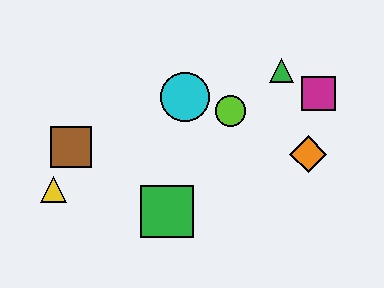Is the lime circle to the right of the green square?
Yes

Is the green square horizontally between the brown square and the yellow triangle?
No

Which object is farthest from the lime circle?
The yellow triangle is farthest from the lime circle.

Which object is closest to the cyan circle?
The lime circle is closest to the cyan circle.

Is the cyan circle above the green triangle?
No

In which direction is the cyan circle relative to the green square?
The cyan circle is above the green square.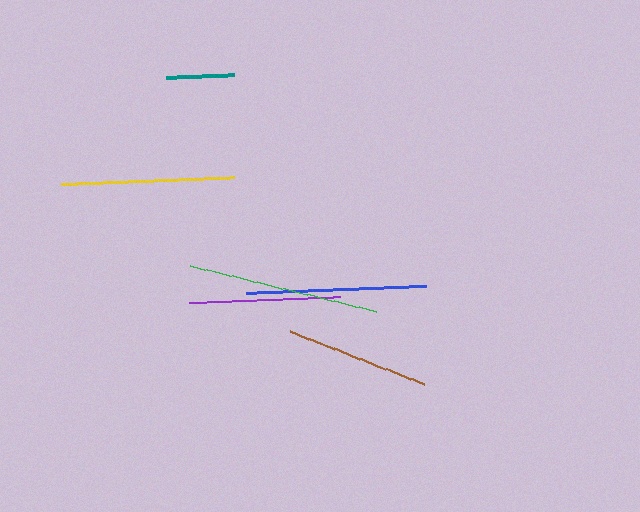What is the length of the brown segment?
The brown segment is approximately 144 pixels long.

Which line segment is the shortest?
The teal line is the shortest at approximately 68 pixels.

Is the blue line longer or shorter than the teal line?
The blue line is longer than the teal line.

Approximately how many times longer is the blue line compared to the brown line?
The blue line is approximately 1.3 times the length of the brown line.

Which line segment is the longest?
The green line is the longest at approximately 192 pixels.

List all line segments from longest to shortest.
From longest to shortest: green, blue, yellow, purple, brown, teal.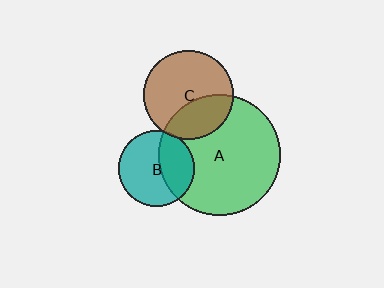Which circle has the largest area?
Circle A (green).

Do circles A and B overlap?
Yes.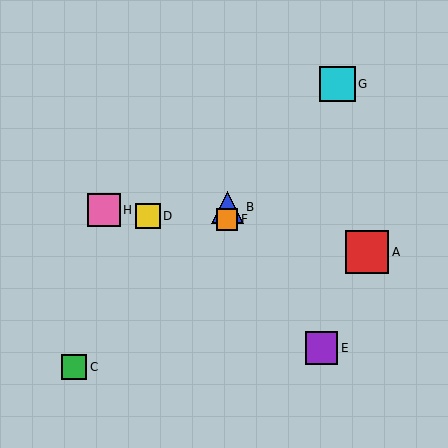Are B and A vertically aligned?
No, B is at x≈227 and A is at x≈367.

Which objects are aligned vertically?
Objects B, F are aligned vertically.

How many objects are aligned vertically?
2 objects (B, F) are aligned vertically.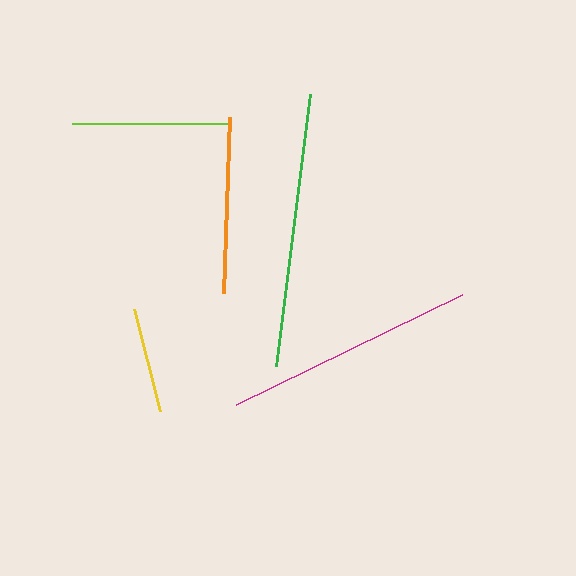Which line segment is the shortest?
The yellow line is the shortest at approximately 105 pixels.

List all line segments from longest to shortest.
From longest to shortest: green, magenta, orange, lime, yellow.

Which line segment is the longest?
The green line is the longest at approximately 273 pixels.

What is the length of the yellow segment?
The yellow segment is approximately 105 pixels long.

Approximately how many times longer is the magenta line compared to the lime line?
The magenta line is approximately 1.6 times the length of the lime line.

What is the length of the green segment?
The green segment is approximately 273 pixels long.